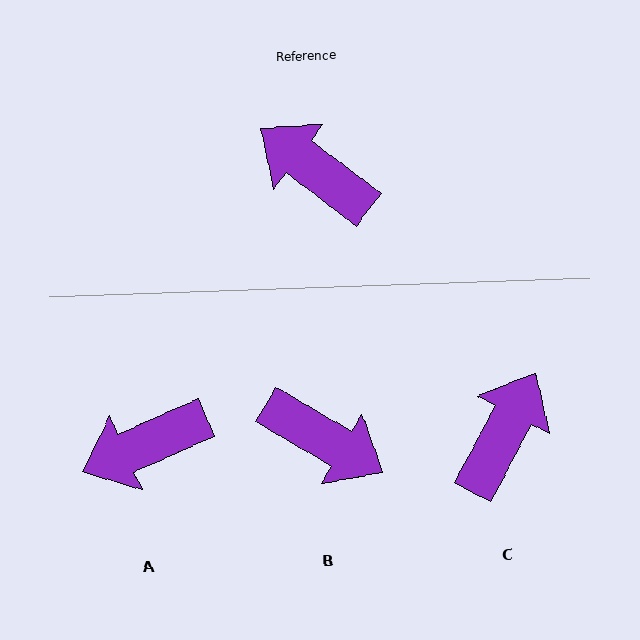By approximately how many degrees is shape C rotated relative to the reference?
Approximately 81 degrees clockwise.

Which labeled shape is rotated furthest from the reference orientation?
B, about 173 degrees away.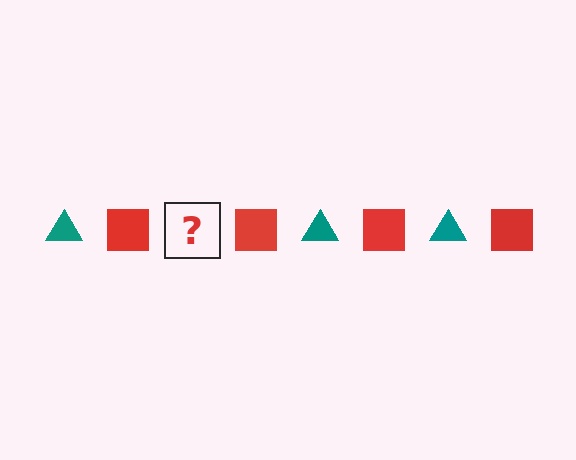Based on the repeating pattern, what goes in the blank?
The blank should be a teal triangle.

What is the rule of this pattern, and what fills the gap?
The rule is that the pattern alternates between teal triangle and red square. The gap should be filled with a teal triangle.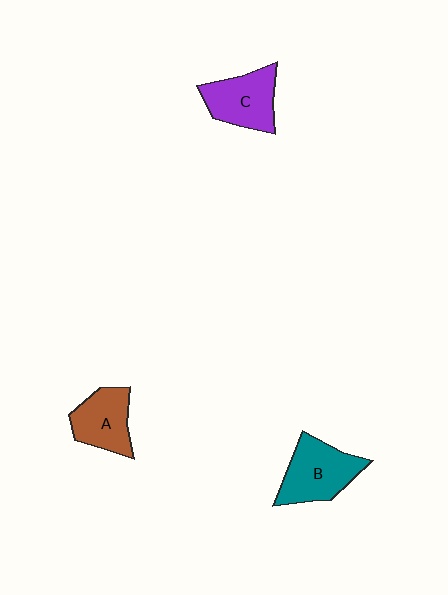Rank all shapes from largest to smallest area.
From largest to smallest: B (teal), C (purple), A (brown).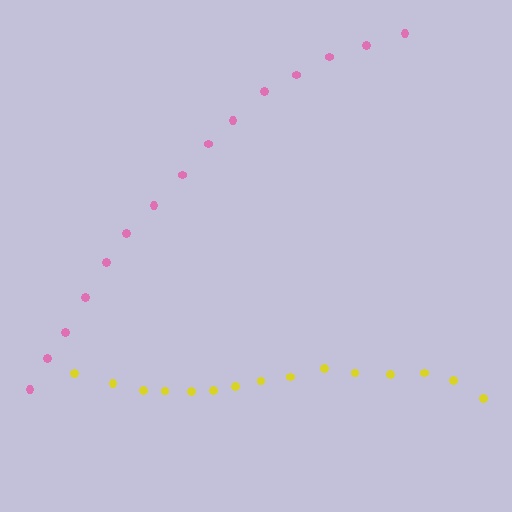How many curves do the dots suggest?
There are 2 distinct paths.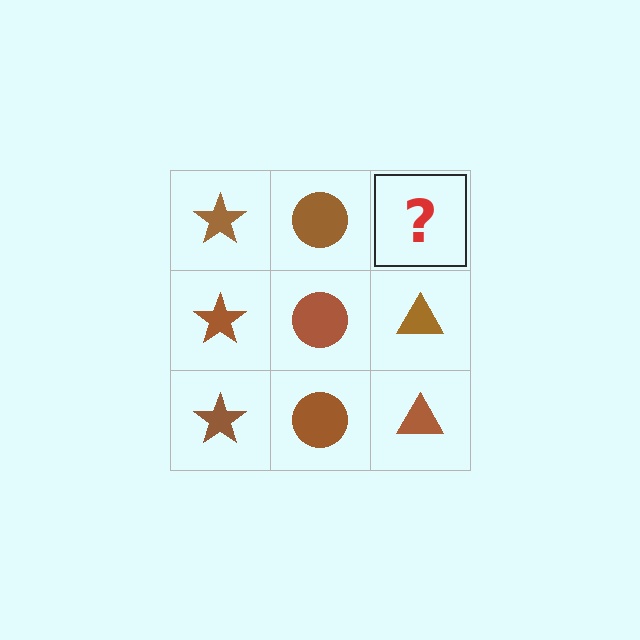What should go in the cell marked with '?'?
The missing cell should contain a brown triangle.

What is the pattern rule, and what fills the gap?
The rule is that each column has a consistent shape. The gap should be filled with a brown triangle.